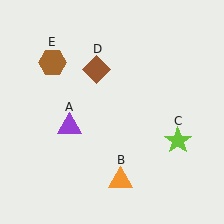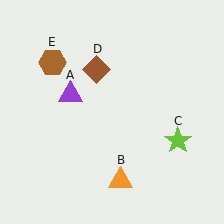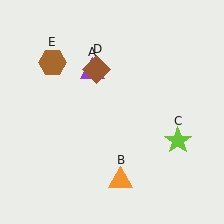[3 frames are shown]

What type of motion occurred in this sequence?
The purple triangle (object A) rotated clockwise around the center of the scene.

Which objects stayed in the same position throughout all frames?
Orange triangle (object B) and lime star (object C) and brown diamond (object D) and brown hexagon (object E) remained stationary.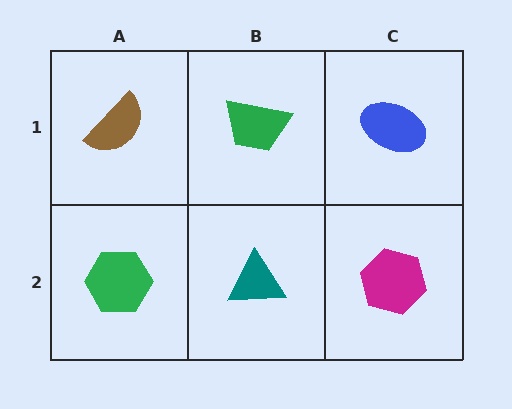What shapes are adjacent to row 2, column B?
A green trapezoid (row 1, column B), a green hexagon (row 2, column A), a magenta hexagon (row 2, column C).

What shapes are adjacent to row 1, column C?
A magenta hexagon (row 2, column C), a green trapezoid (row 1, column B).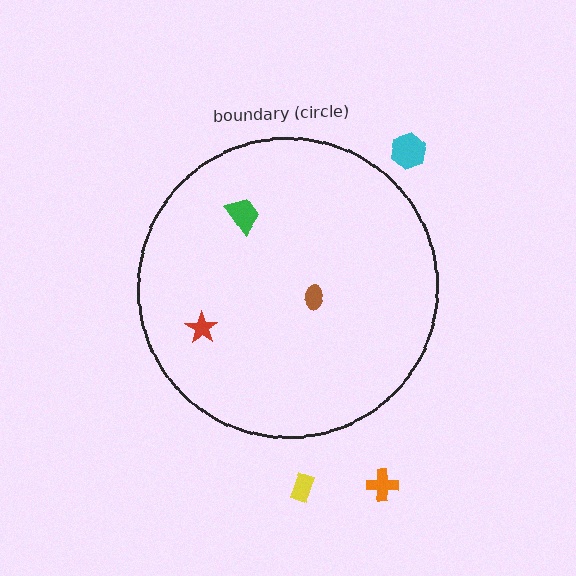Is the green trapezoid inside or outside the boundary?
Inside.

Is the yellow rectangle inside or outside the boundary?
Outside.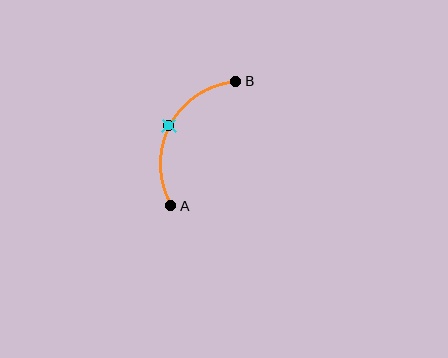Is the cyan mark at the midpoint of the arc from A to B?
Yes. The cyan mark lies on the arc at equal arc-length from both A and B — it is the arc midpoint.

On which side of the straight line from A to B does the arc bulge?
The arc bulges to the left of the straight line connecting A and B.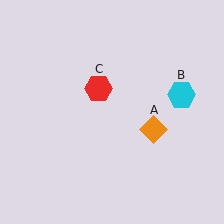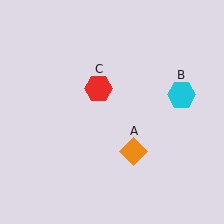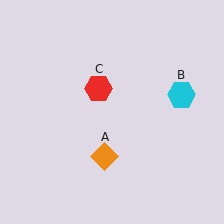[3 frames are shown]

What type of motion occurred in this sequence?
The orange diamond (object A) rotated clockwise around the center of the scene.